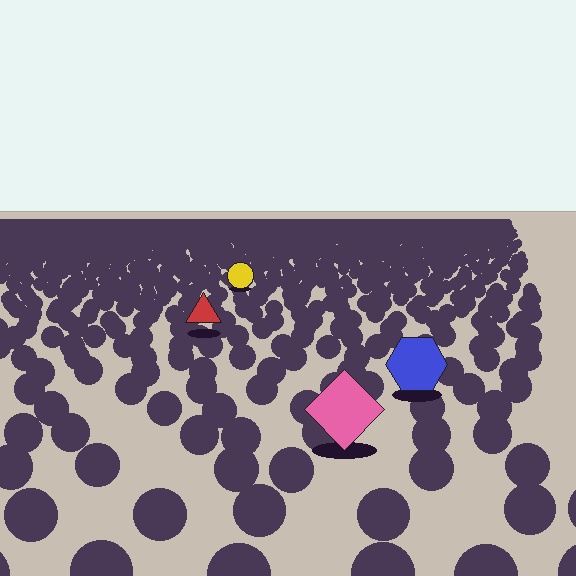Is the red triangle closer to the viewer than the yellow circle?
Yes. The red triangle is closer — you can tell from the texture gradient: the ground texture is coarser near it.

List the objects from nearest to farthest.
From nearest to farthest: the pink diamond, the blue hexagon, the red triangle, the yellow circle.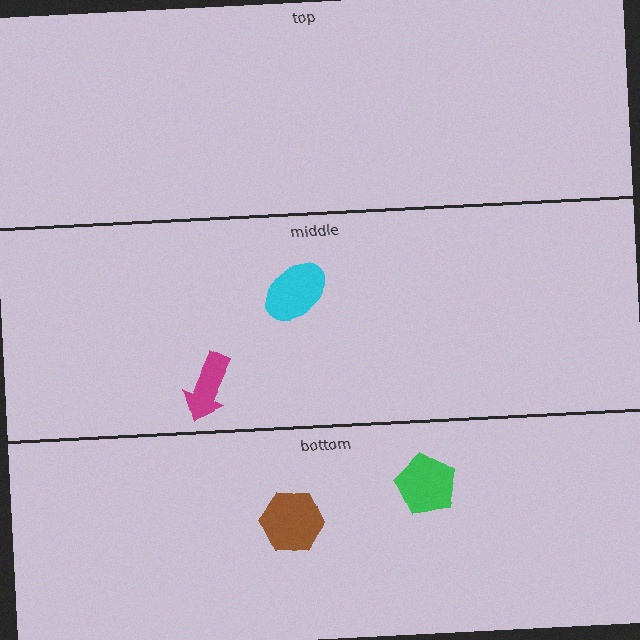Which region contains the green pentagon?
The bottom region.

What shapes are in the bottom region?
The brown hexagon, the green pentagon.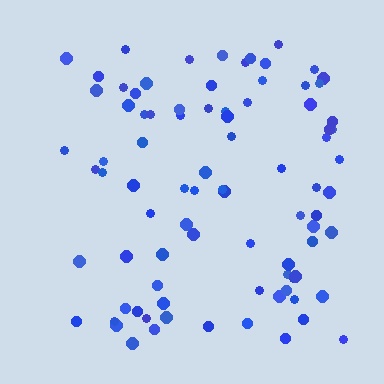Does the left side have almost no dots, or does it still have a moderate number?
Still a moderate number, just noticeably fewer than the right.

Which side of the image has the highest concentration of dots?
The right.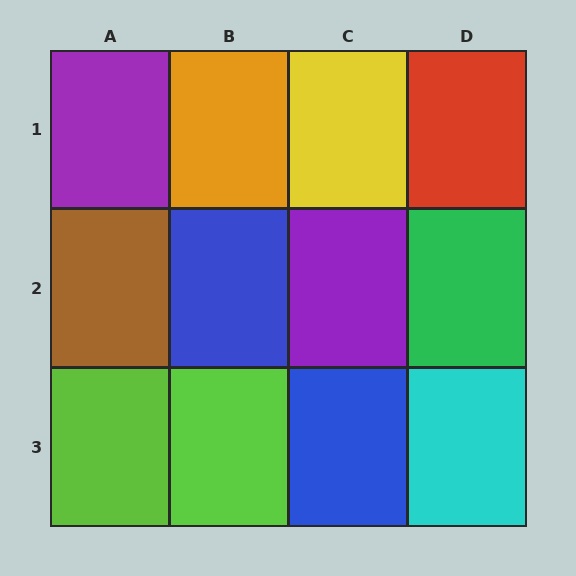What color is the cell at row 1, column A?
Purple.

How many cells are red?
1 cell is red.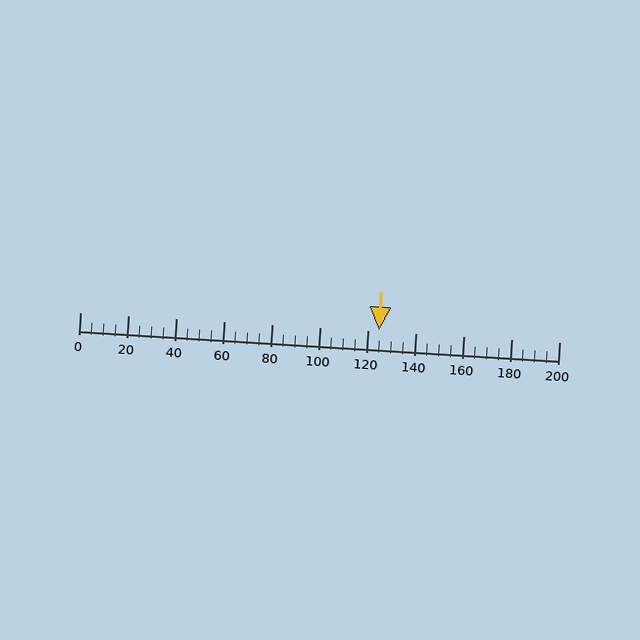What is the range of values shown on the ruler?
The ruler shows values from 0 to 200.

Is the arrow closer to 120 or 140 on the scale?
The arrow is closer to 120.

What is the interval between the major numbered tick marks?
The major tick marks are spaced 20 units apart.